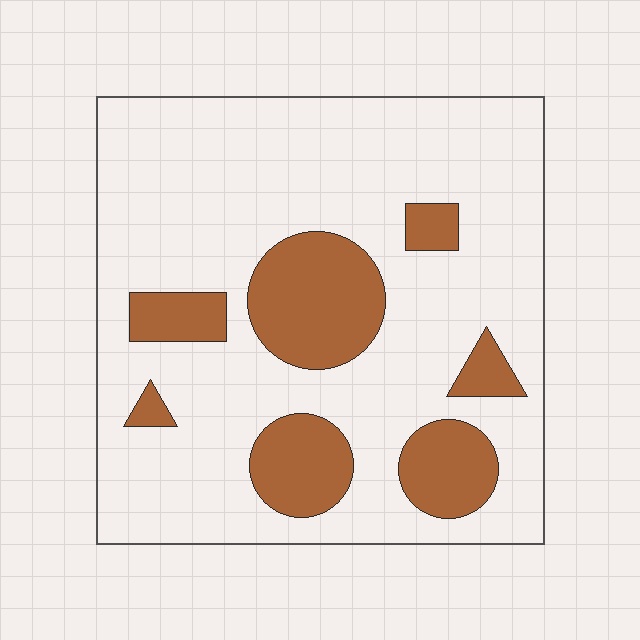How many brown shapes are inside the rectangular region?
7.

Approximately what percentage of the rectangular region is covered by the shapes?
Approximately 20%.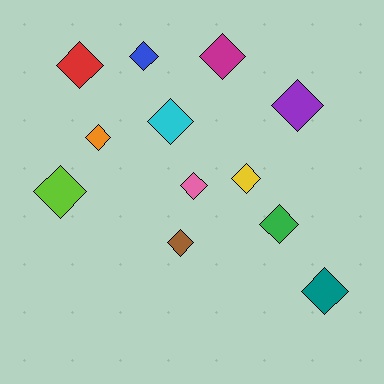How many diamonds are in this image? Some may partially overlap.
There are 12 diamonds.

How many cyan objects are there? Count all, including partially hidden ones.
There is 1 cyan object.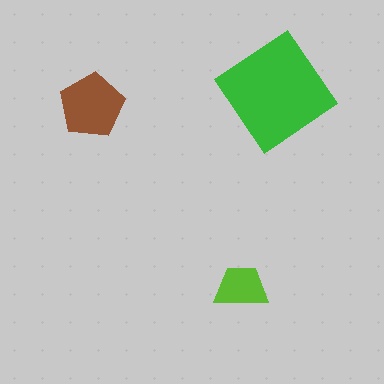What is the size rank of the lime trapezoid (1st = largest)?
3rd.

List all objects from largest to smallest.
The green diamond, the brown pentagon, the lime trapezoid.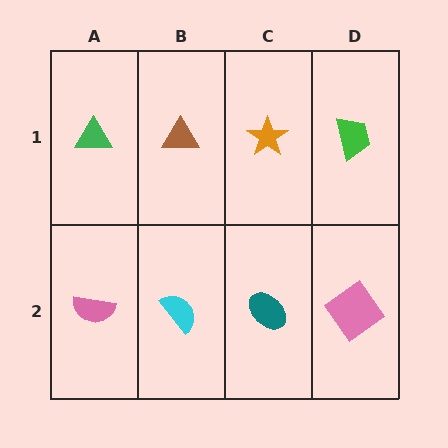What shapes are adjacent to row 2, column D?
A green trapezoid (row 1, column D), a teal ellipse (row 2, column C).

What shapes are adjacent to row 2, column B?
A brown triangle (row 1, column B), a pink semicircle (row 2, column A), a teal ellipse (row 2, column C).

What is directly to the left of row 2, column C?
A cyan semicircle.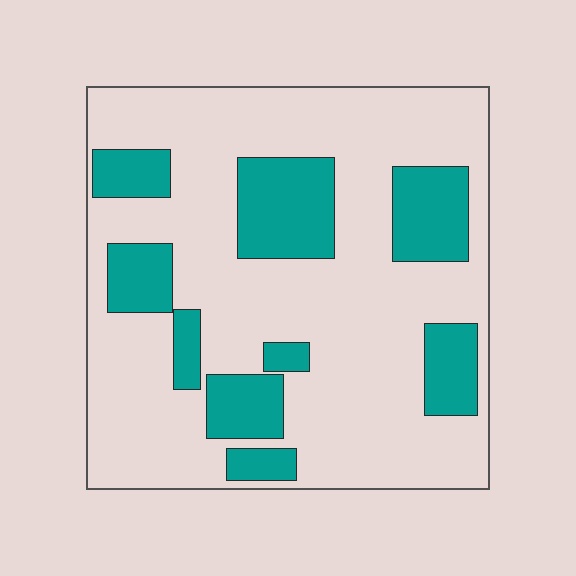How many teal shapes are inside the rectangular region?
9.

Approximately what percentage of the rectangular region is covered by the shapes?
Approximately 25%.